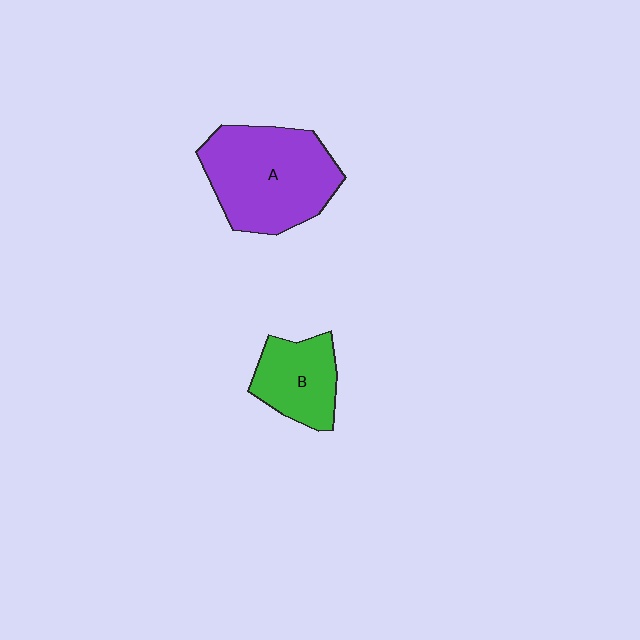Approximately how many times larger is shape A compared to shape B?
Approximately 1.9 times.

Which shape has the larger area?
Shape A (purple).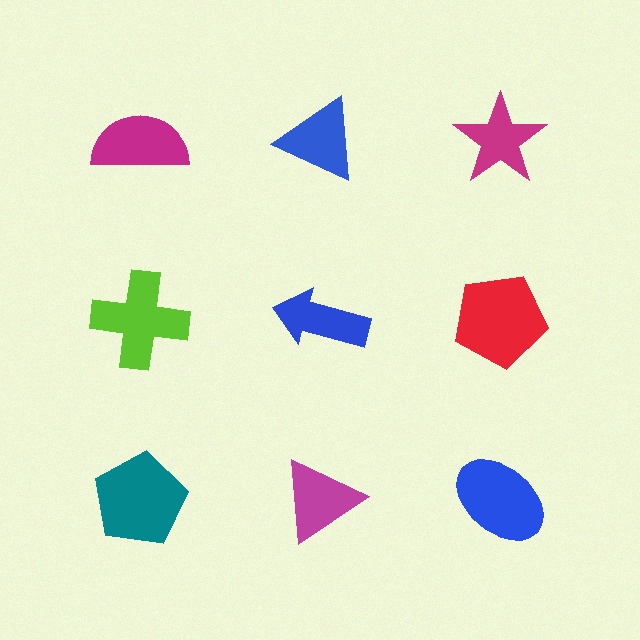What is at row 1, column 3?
A magenta star.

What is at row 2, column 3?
A red pentagon.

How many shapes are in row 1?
3 shapes.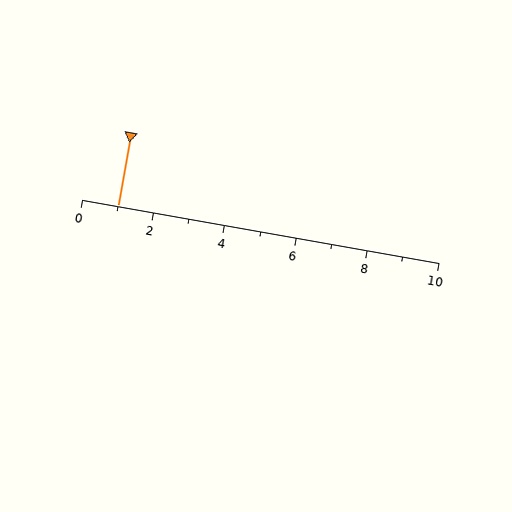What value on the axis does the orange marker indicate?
The marker indicates approximately 1.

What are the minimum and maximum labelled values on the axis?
The axis runs from 0 to 10.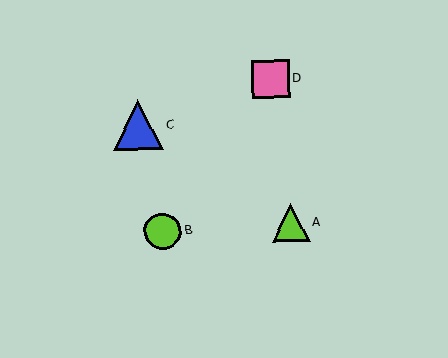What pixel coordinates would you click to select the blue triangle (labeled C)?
Click at (138, 125) to select the blue triangle C.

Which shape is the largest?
The blue triangle (labeled C) is the largest.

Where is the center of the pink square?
The center of the pink square is at (271, 79).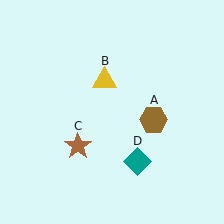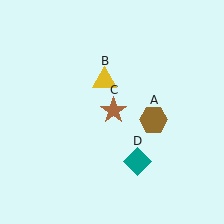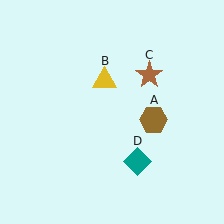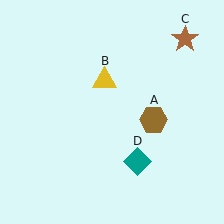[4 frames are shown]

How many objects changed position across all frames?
1 object changed position: brown star (object C).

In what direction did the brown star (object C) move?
The brown star (object C) moved up and to the right.